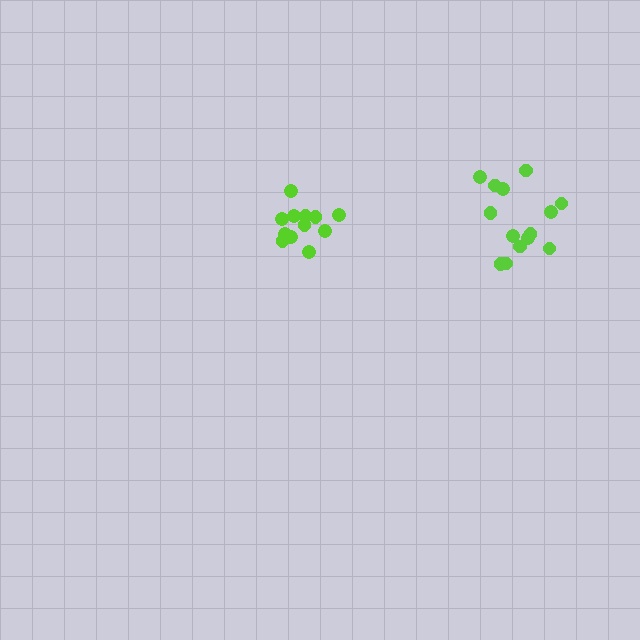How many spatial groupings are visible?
There are 2 spatial groupings.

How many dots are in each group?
Group 1: 12 dots, Group 2: 14 dots (26 total).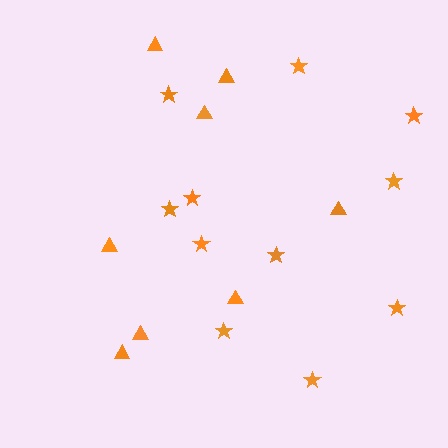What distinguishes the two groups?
There are 2 groups: one group of stars (11) and one group of triangles (8).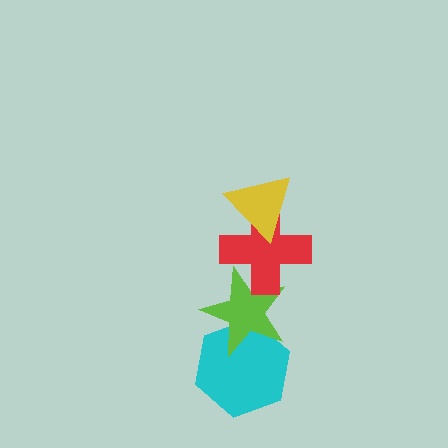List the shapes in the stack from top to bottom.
From top to bottom: the yellow triangle, the red cross, the lime star, the cyan hexagon.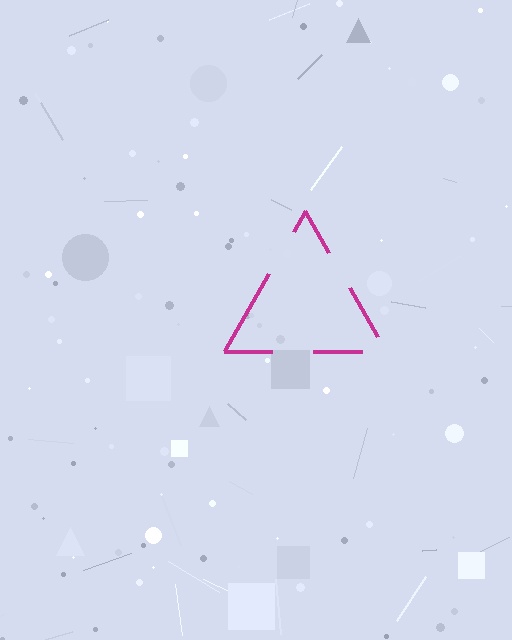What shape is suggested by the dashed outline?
The dashed outline suggests a triangle.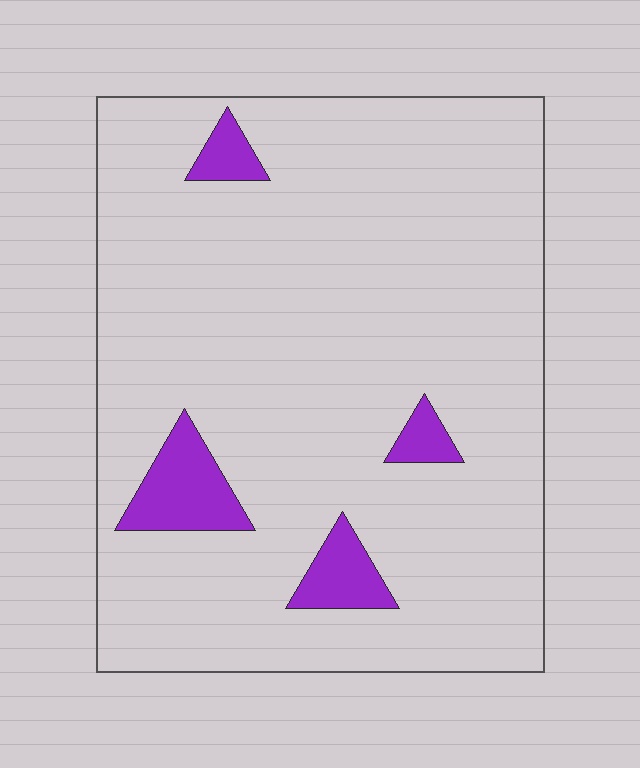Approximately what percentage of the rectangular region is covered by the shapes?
Approximately 10%.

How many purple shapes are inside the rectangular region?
4.